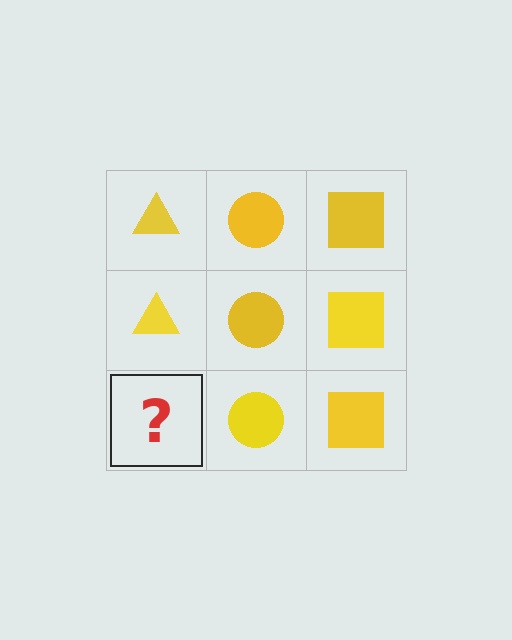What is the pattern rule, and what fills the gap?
The rule is that each column has a consistent shape. The gap should be filled with a yellow triangle.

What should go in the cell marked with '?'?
The missing cell should contain a yellow triangle.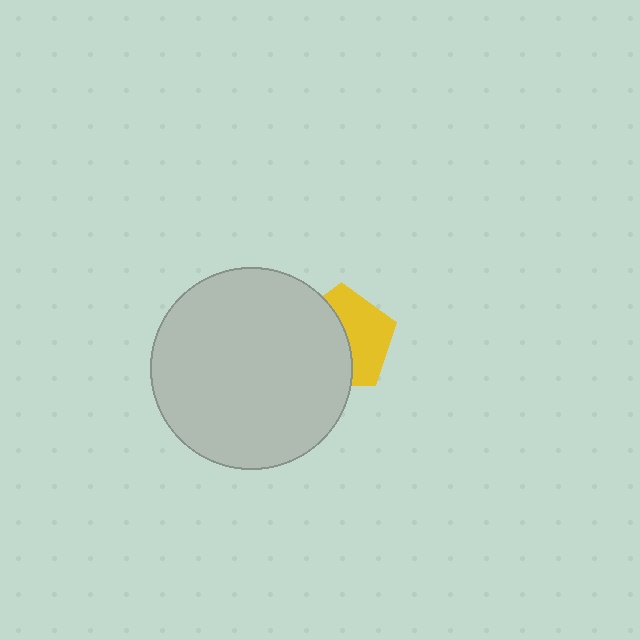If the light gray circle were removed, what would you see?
You would see the complete yellow pentagon.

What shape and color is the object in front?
The object in front is a light gray circle.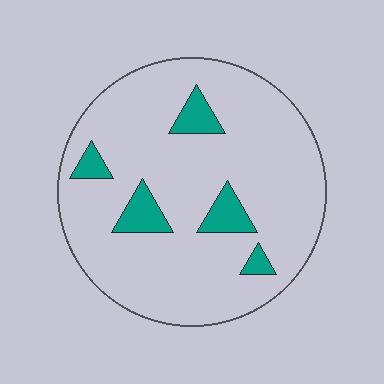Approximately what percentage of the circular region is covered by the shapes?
Approximately 10%.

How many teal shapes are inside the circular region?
5.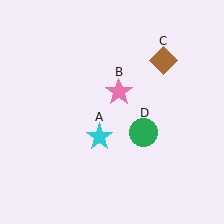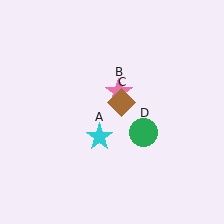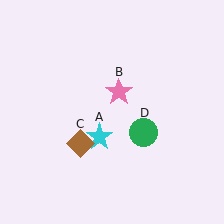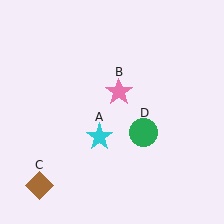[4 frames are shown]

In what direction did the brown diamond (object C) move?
The brown diamond (object C) moved down and to the left.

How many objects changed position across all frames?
1 object changed position: brown diamond (object C).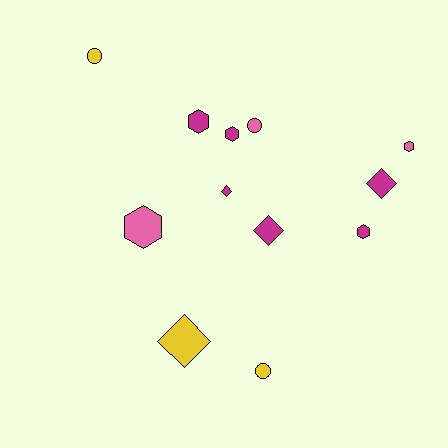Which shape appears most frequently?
Hexagon, with 5 objects.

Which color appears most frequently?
Magenta, with 6 objects.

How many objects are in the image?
There are 12 objects.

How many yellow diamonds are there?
There is 1 yellow diamond.